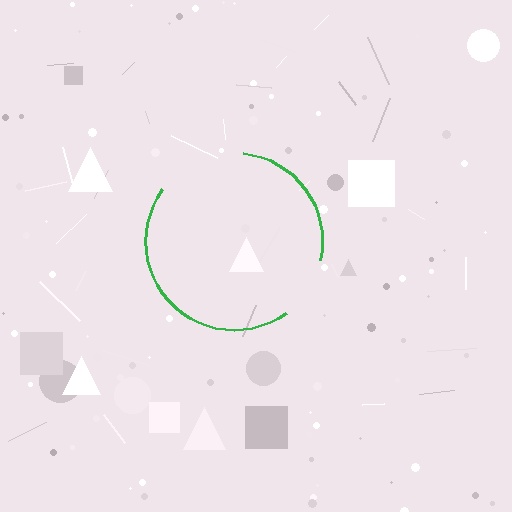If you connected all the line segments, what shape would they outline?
They would outline a circle.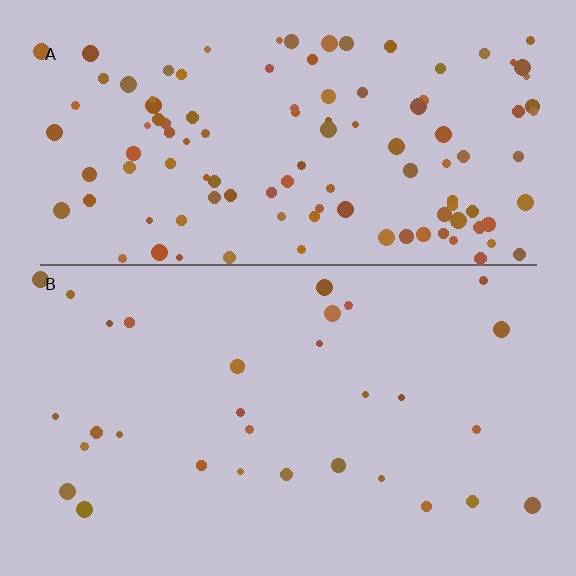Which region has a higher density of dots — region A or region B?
A (the top).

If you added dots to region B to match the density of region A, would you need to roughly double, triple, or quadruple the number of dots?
Approximately quadruple.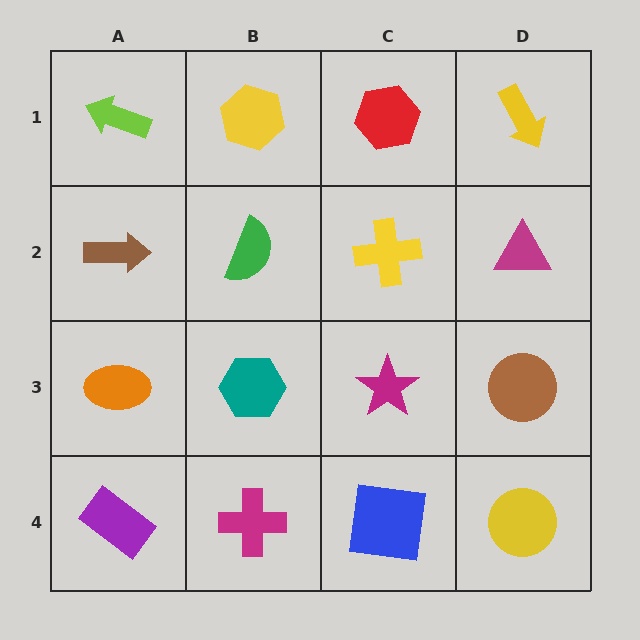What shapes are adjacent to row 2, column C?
A red hexagon (row 1, column C), a magenta star (row 3, column C), a green semicircle (row 2, column B), a magenta triangle (row 2, column D).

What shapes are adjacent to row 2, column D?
A yellow arrow (row 1, column D), a brown circle (row 3, column D), a yellow cross (row 2, column C).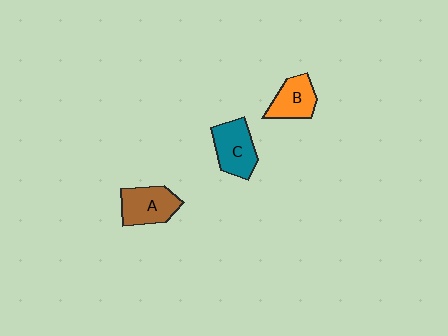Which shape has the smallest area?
Shape B (orange).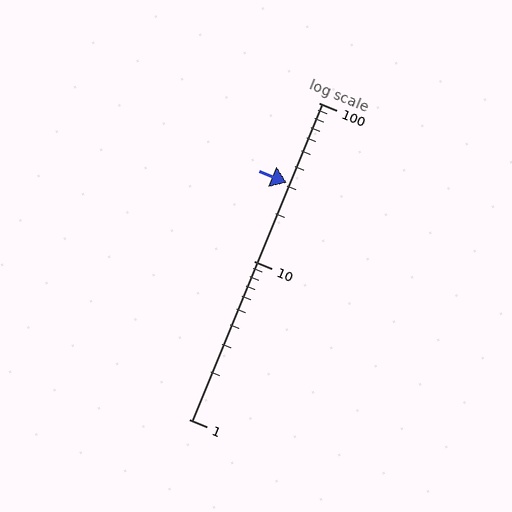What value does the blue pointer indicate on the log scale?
The pointer indicates approximately 31.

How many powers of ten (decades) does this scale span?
The scale spans 2 decades, from 1 to 100.